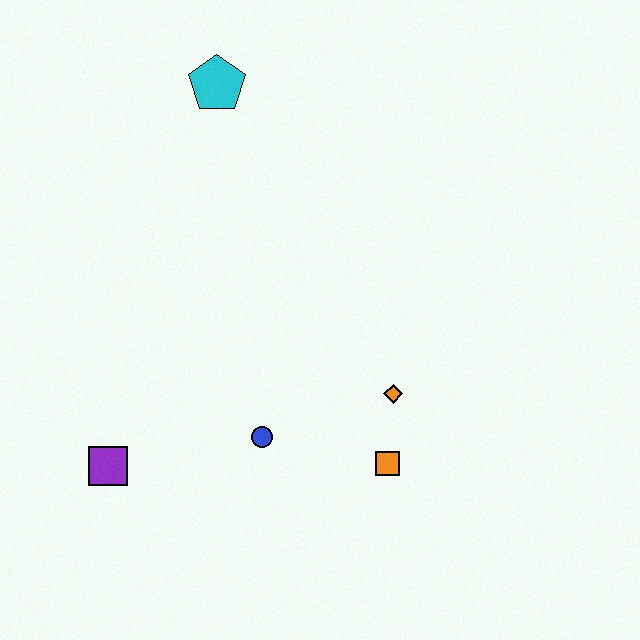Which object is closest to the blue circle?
The orange square is closest to the blue circle.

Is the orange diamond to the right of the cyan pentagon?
Yes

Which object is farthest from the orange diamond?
The cyan pentagon is farthest from the orange diamond.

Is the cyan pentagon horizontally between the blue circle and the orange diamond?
No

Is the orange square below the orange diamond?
Yes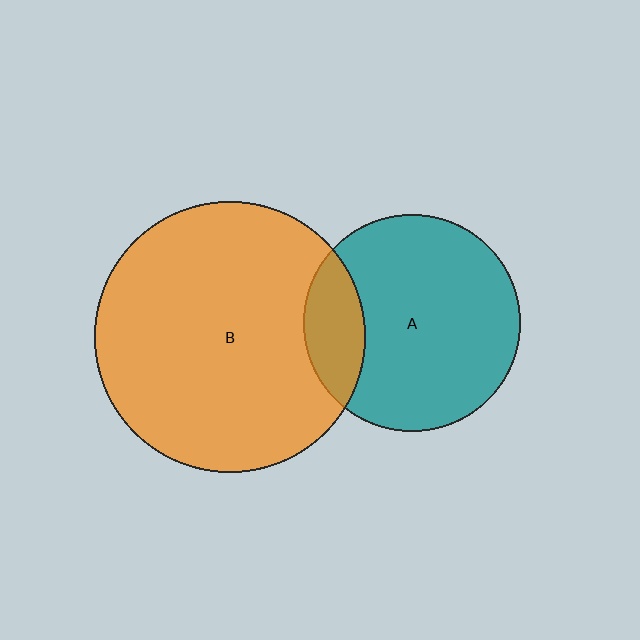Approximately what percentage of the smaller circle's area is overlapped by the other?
Approximately 20%.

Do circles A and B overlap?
Yes.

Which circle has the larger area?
Circle B (orange).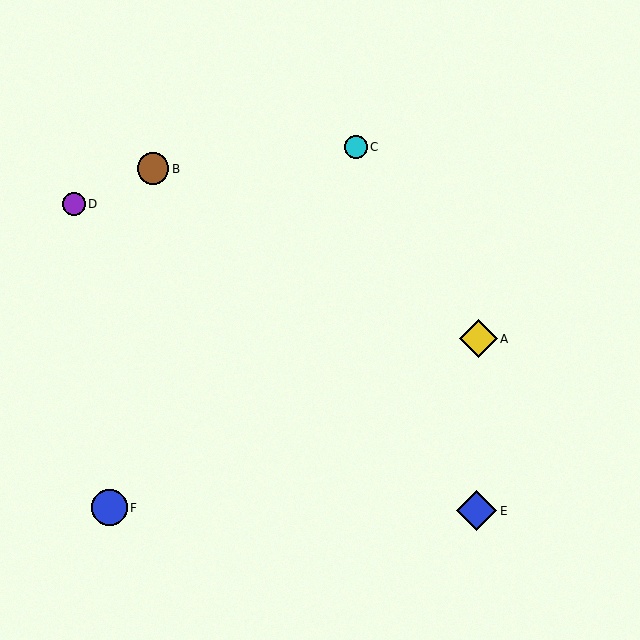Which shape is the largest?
The blue diamond (labeled E) is the largest.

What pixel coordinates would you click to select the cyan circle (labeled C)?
Click at (356, 147) to select the cyan circle C.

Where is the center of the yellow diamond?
The center of the yellow diamond is at (478, 339).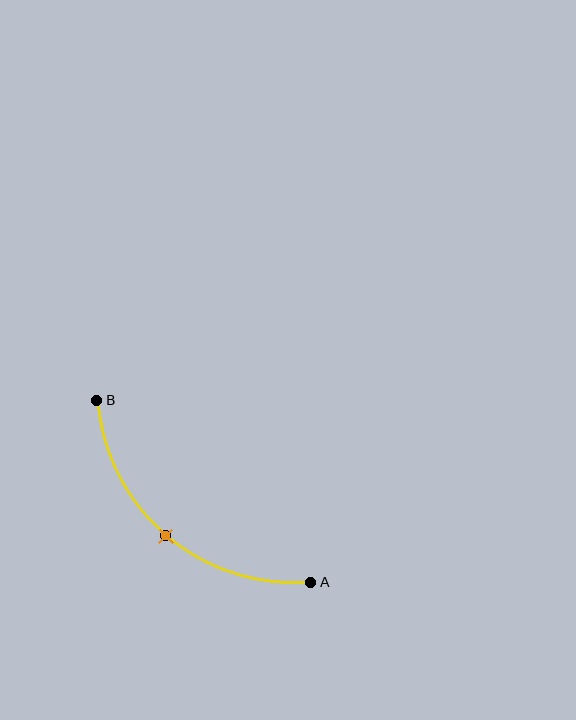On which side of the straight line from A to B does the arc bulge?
The arc bulges below and to the left of the straight line connecting A and B.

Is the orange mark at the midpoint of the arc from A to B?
Yes. The orange mark lies on the arc at equal arc-length from both A and B — it is the arc midpoint.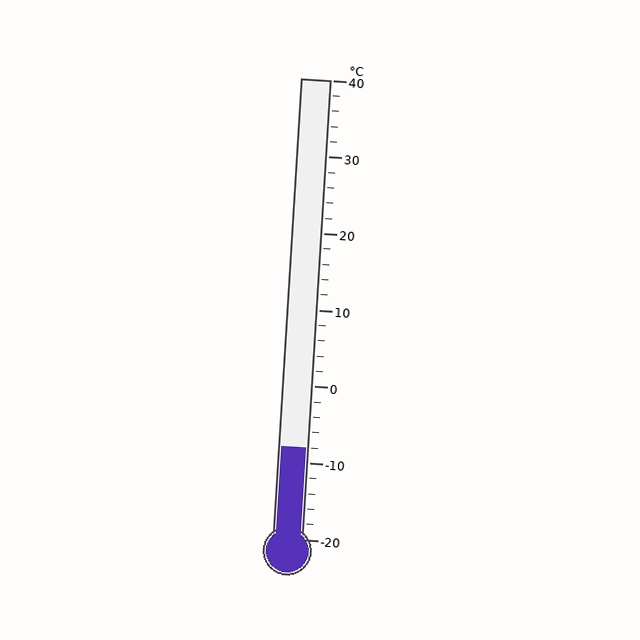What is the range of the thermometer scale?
The thermometer scale ranges from -20°C to 40°C.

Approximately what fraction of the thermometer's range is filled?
The thermometer is filled to approximately 20% of its range.